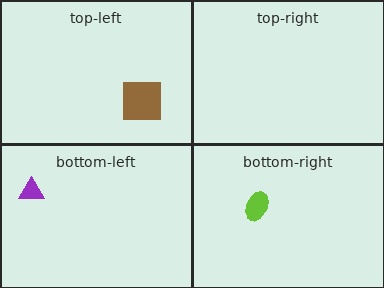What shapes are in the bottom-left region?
The purple triangle.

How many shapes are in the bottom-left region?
1.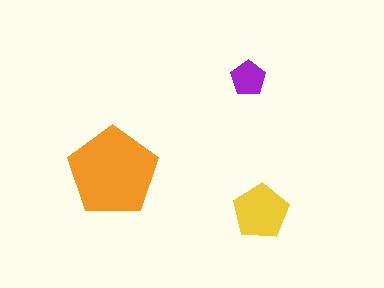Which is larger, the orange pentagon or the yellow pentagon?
The orange one.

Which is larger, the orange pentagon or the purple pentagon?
The orange one.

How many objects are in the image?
There are 3 objects in the image.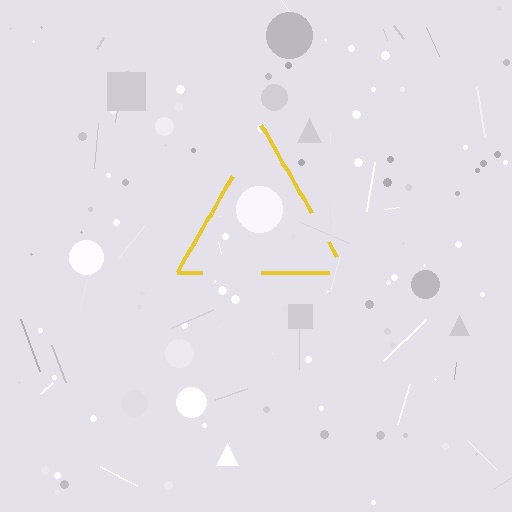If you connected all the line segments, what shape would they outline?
They would outline a triangle.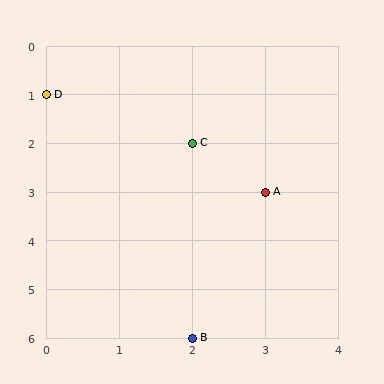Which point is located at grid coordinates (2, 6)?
Point B is at (2, 6).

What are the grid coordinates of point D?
Point D is at grid coordinates (0, 1).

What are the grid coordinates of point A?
Point A is at grid coordinates (3, 3).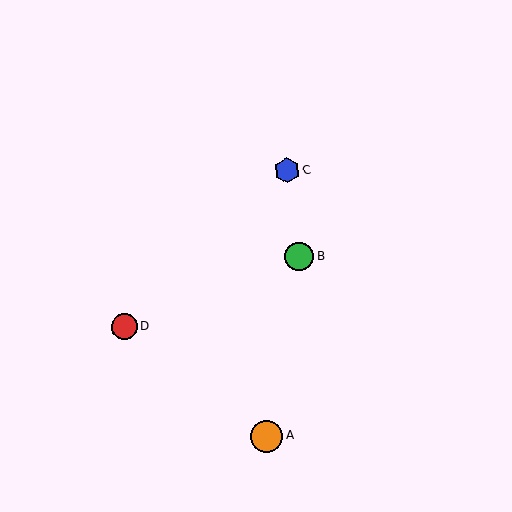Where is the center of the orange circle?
The center of the orange circle is at (267, 436).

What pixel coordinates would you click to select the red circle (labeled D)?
Click at (125, 327) to select the red circle D.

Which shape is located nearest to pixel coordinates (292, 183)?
The blue hexagon (labeled C) at (287, 170) is nearest to that location.